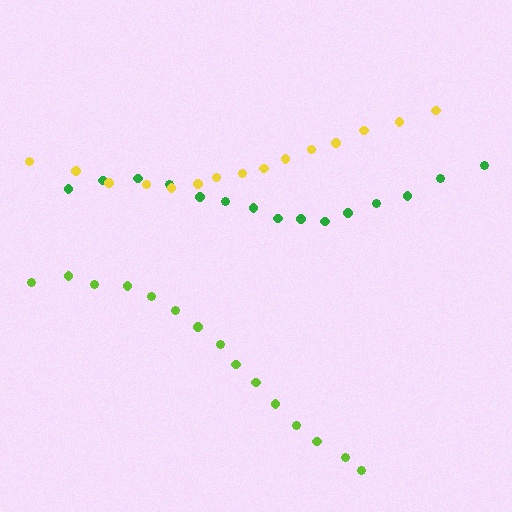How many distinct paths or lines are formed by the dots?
There are 3 distinct paths.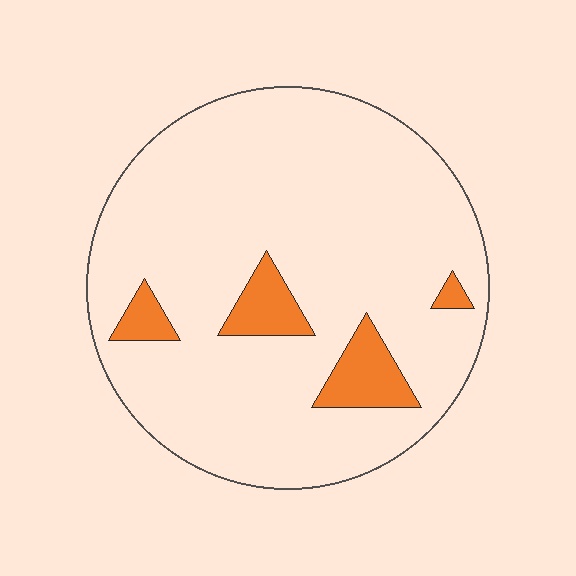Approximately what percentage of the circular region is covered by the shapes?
Approximately 10%.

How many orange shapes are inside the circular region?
4.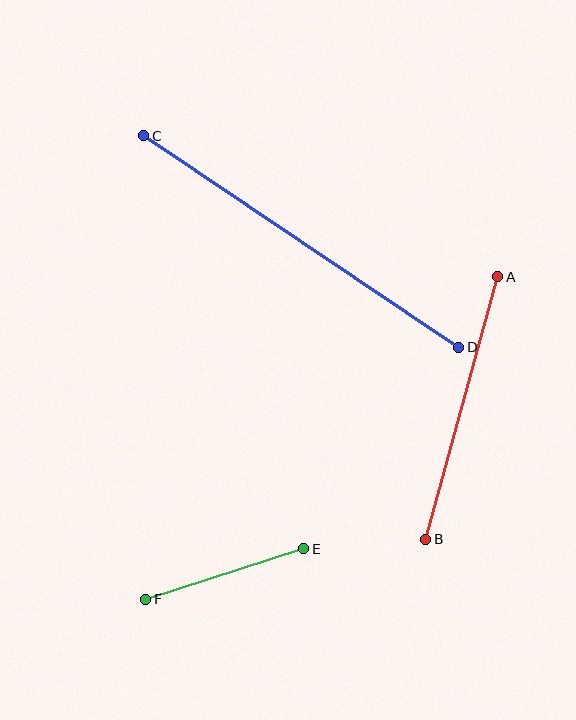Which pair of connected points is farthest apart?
Points C and D are farthest apart.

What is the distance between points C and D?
The distance is approximately 380 pixels.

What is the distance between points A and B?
The distance is approximately 272 pixels.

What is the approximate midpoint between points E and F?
The midpoint is at approximately (225, 574) pixels.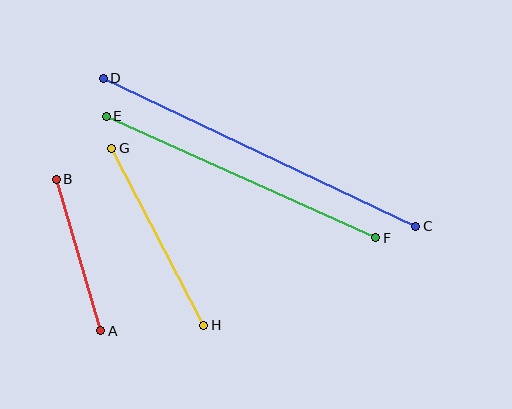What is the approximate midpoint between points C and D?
The midpoint is at approximately (260, 152) pixels.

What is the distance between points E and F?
The distance is approximately 295 pixels.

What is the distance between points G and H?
The distance is approximately 200 pixels.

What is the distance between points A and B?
The distance is approximately 158 pixels.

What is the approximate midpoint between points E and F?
The midpoint is at approximately (241, 177) pixels.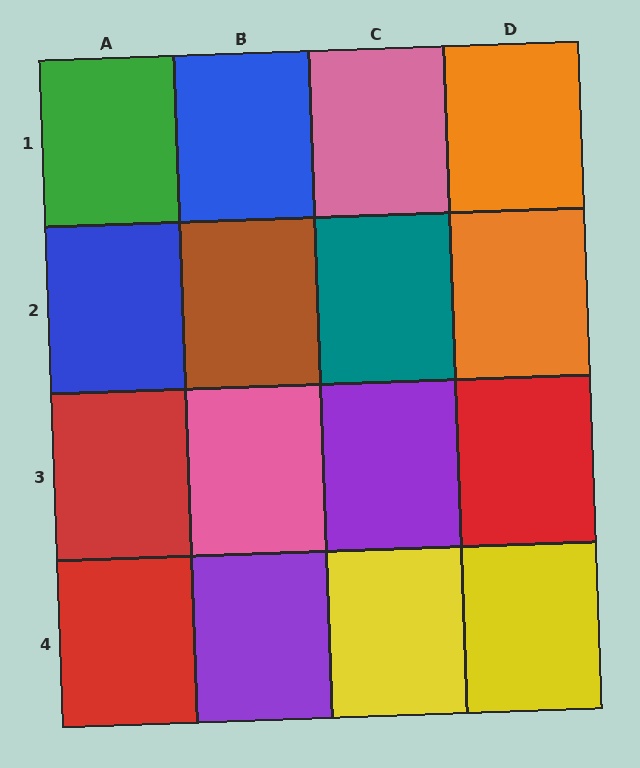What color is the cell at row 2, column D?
Orange.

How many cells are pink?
2 cells are pink.